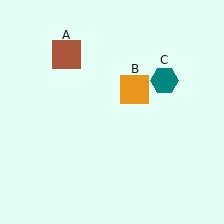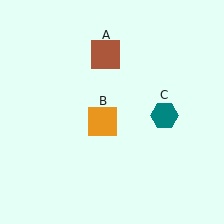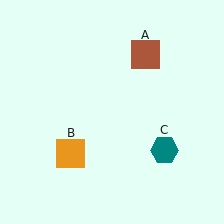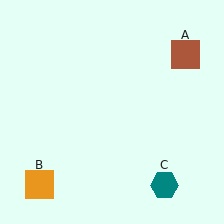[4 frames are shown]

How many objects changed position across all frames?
3 objects changed position: brown square (object A), orange square (object B), teal hexagon (object C).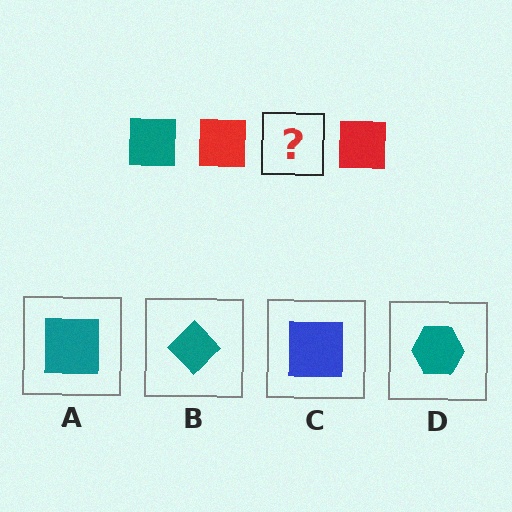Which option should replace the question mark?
Option A.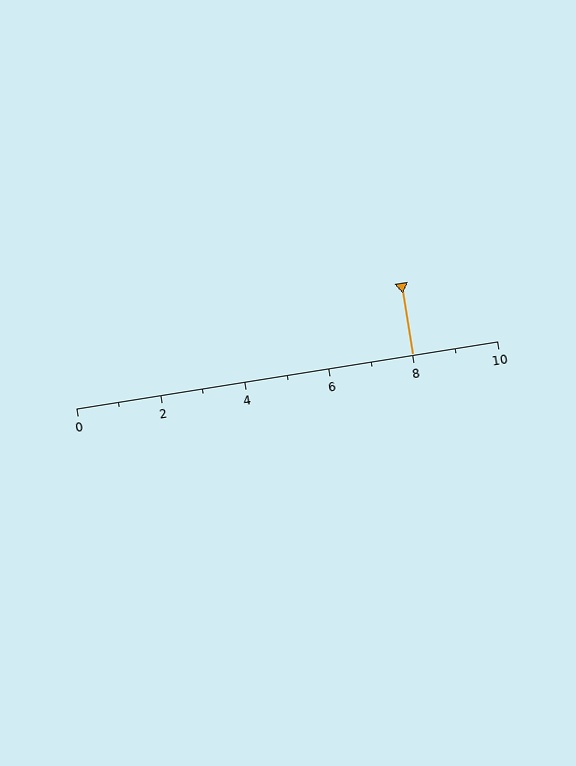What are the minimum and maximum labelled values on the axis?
The axis runs from 0 to 10.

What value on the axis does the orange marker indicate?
The marker indicates approximately 8.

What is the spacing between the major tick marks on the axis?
The major ticks are spaced 2 apart.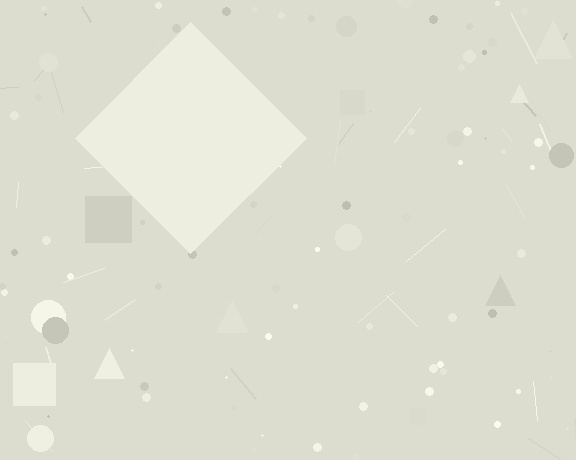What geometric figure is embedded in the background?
A diamond is embedded in the background.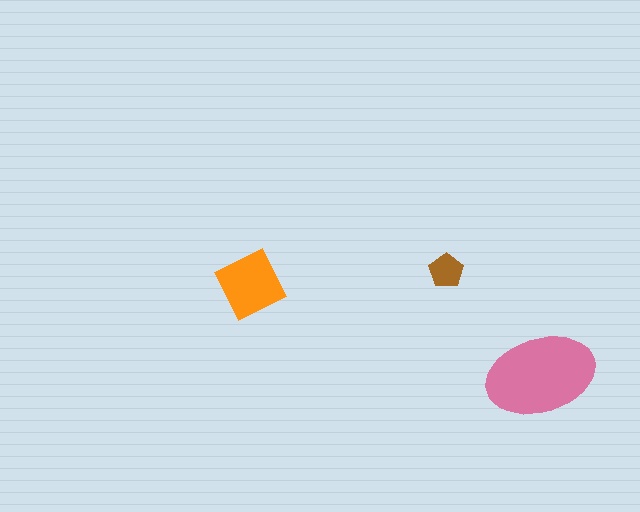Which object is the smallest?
The brown pentagon.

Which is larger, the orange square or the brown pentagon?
The orange square.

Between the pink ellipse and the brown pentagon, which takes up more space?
The pink ellipse.